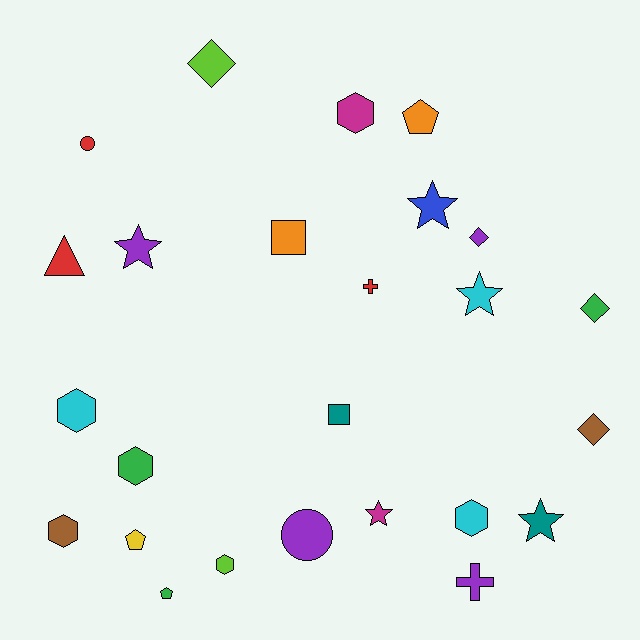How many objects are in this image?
There are 25 objects.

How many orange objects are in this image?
There are 2 orange objects.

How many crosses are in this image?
There are 2 crosses.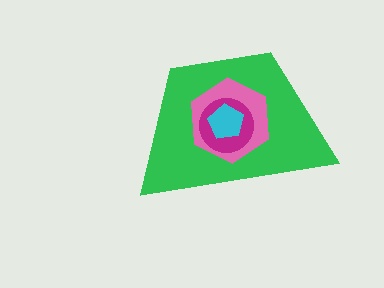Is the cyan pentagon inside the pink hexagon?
Yes.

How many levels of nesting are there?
4.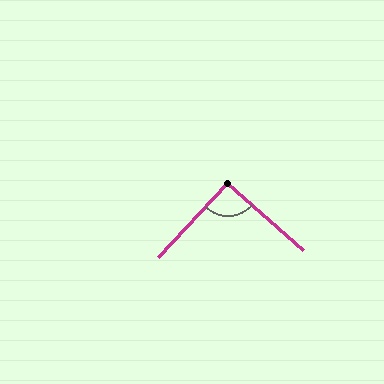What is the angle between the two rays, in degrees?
Approximately 92 degrees.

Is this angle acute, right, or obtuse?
It is approximately a right angle.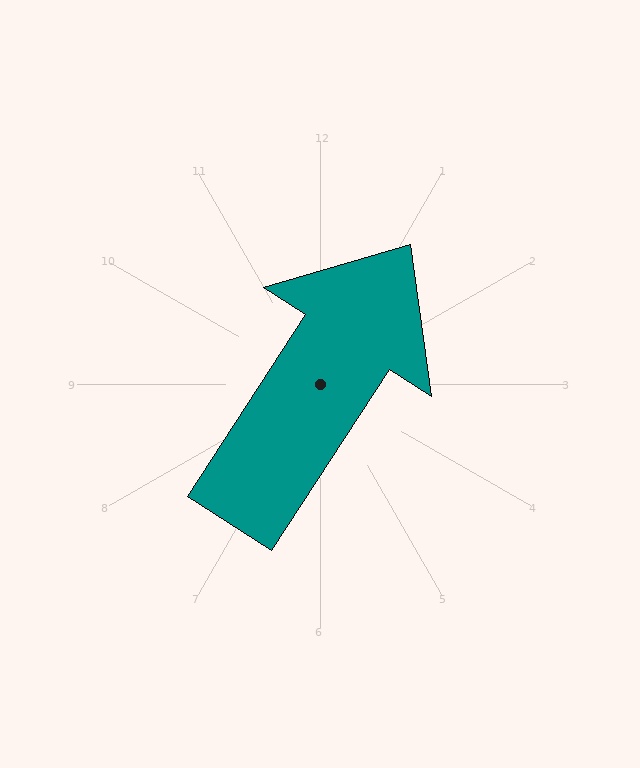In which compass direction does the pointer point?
Northeast.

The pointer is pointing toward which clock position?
Roughly 1 o'clock.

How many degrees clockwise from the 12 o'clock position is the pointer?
Approximately 33 degrees.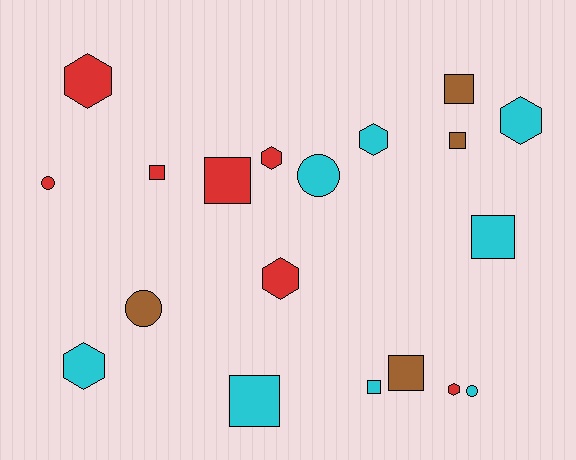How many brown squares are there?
There are 3 brown squares.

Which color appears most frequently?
Cyan, with 8 objects.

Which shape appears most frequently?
Square, with 8 objects.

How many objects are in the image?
There are 19 objects.